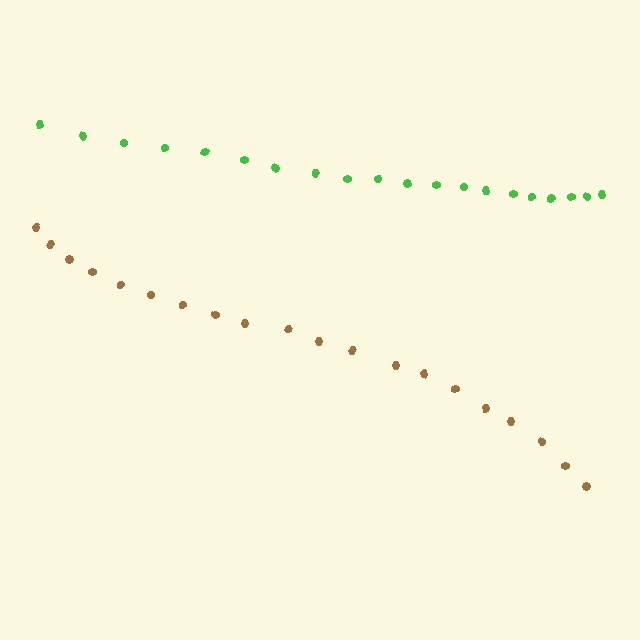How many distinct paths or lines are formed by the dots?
There are 2 distinct paths.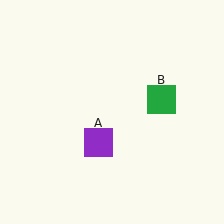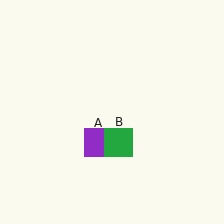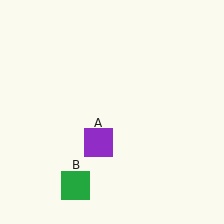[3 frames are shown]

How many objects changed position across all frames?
1 object changed position: green square (object B).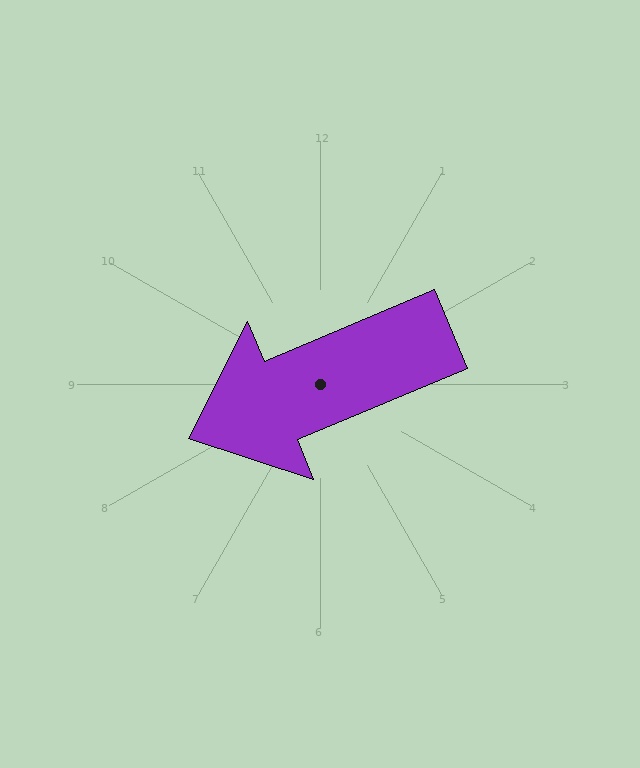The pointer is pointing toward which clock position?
Roughly 8 o'clock.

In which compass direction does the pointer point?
Southwest.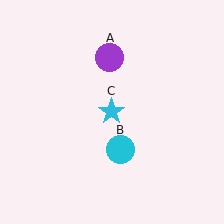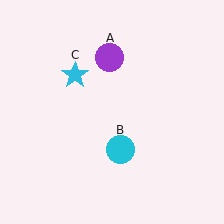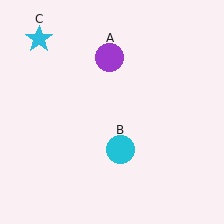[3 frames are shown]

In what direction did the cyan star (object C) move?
The cyan star (object C) moved up and to the left.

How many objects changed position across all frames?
1 object changed position: cyan star (object C).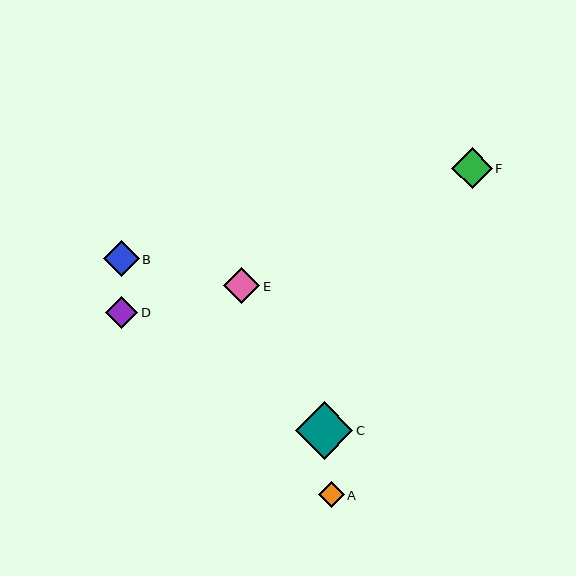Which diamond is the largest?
Diamond C is the largest with a size of approximately 58 pixels.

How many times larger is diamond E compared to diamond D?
Diamond E is approximately 1.1 times the size of diamond D.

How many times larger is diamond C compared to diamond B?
Diamond C is approximately 1.6 times the size of diamond B.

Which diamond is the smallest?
Diamond A is the smallest with a size of approximately 26 pixels.